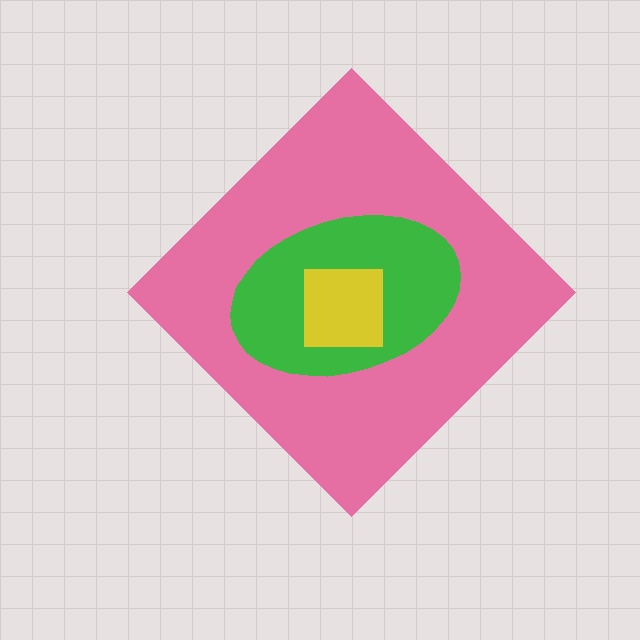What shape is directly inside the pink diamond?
The green ellipse.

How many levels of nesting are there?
3.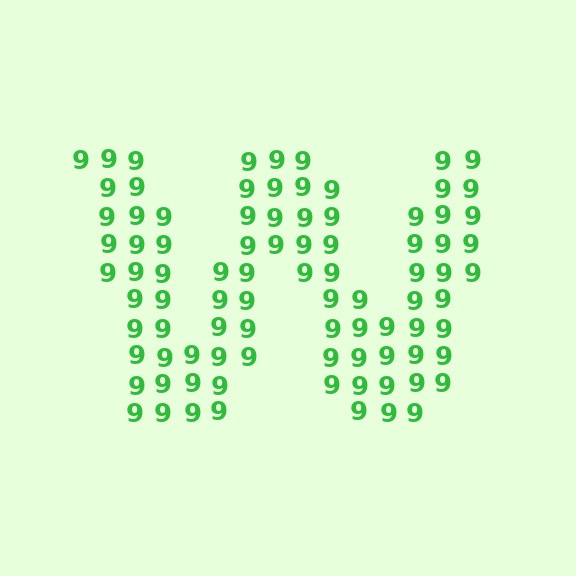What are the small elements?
The small elements are digit 9's.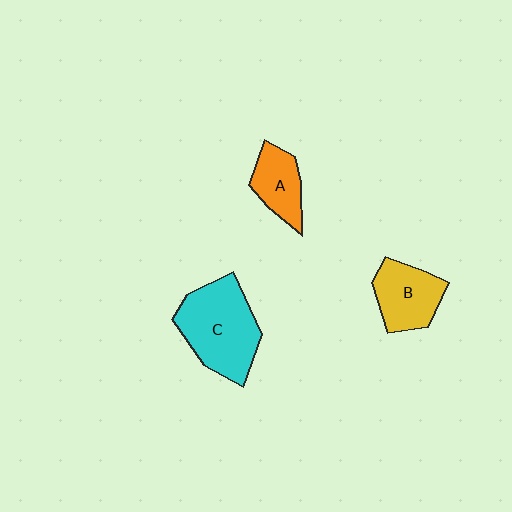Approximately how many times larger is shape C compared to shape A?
Approximately 2.0 times.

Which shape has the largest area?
Shape C (cyan).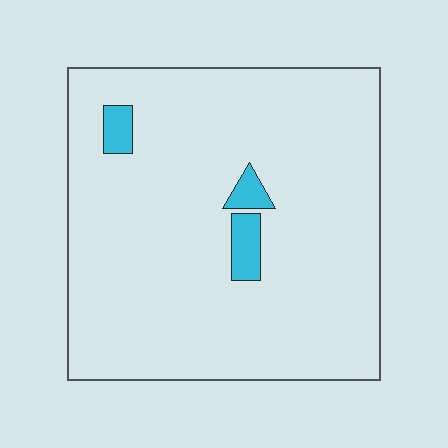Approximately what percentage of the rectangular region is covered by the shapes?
Approximately 5%.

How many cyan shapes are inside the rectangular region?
3.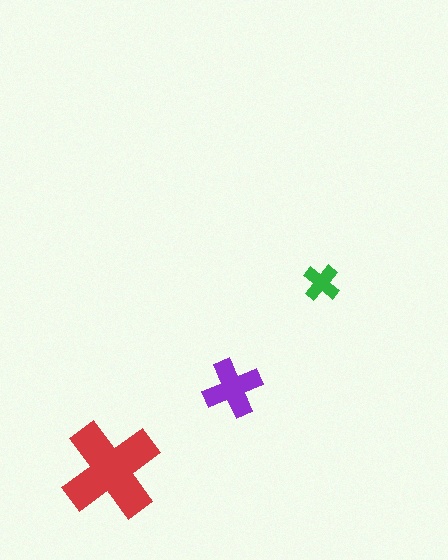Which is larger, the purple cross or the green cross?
The purple one.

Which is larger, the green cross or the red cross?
The red one.